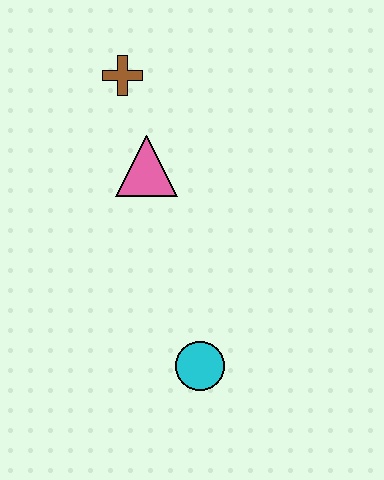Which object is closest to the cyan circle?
The pink triangle is closest to the cyan circle.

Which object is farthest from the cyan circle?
The brown cross is farthest from the cyan circle.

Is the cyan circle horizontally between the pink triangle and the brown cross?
No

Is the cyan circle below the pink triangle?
Yes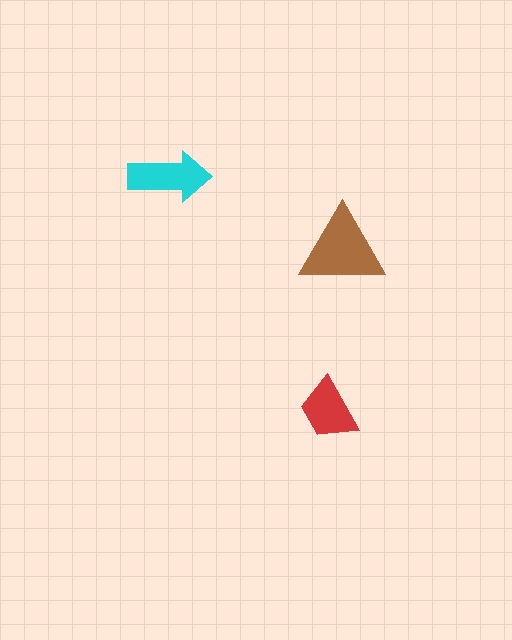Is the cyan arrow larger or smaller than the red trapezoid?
Larger.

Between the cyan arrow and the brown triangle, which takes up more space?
The brown triangle.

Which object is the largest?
The brown triangle.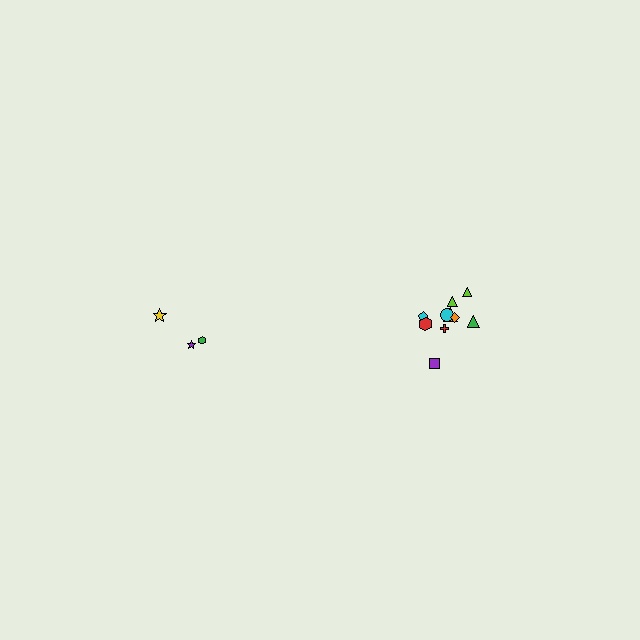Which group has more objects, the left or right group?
The right group.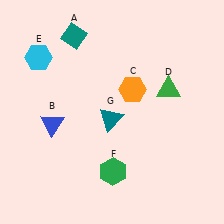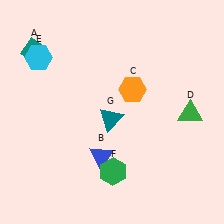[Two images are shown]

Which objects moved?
The objects that moved are: the teal diamond (A), the blue triangle (B), the green triangle (D).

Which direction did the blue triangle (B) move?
The blue triangle (B) moved right.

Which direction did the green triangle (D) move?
The green triangle (D) moved down.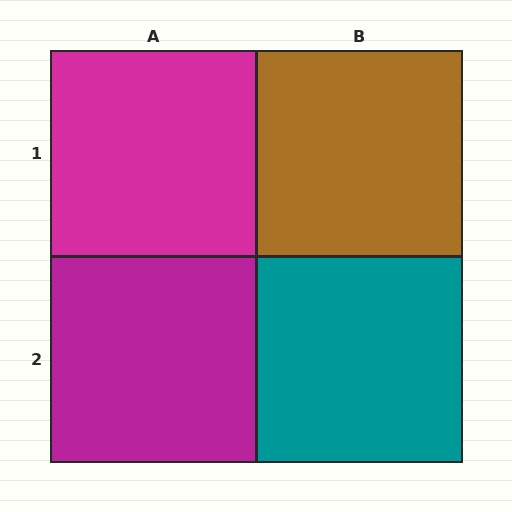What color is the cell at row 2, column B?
Teal.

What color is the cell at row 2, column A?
Magenta.